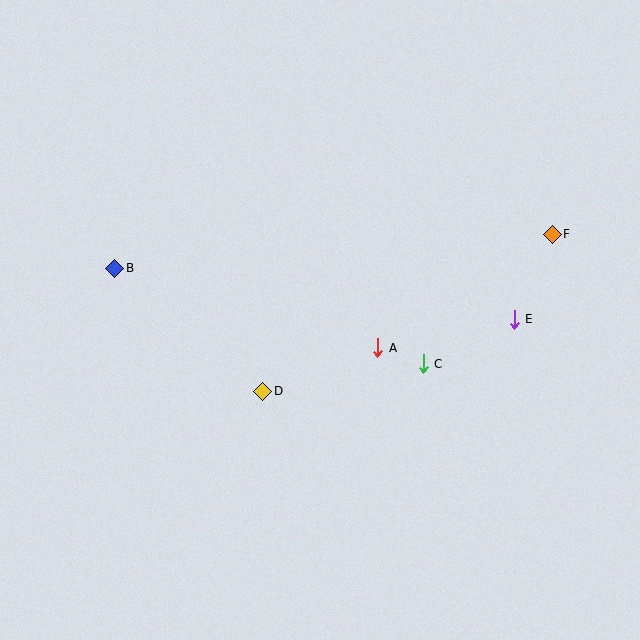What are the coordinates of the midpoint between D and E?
The midpoint between D and E is at (388, 355).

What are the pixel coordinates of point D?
Point D is at (263, 391).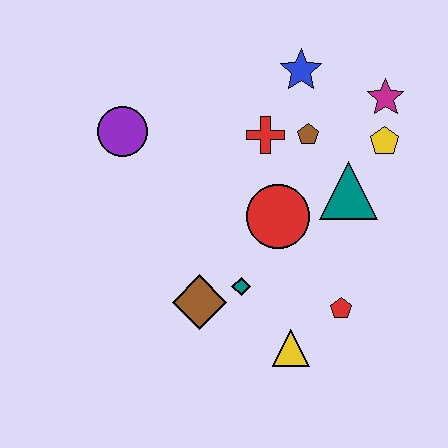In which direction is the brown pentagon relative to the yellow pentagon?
The brown pentagon is to the left of the yellow pentagon.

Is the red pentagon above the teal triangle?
No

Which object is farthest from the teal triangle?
The purple circle is farthest from the teal triangle.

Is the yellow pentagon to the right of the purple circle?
Yes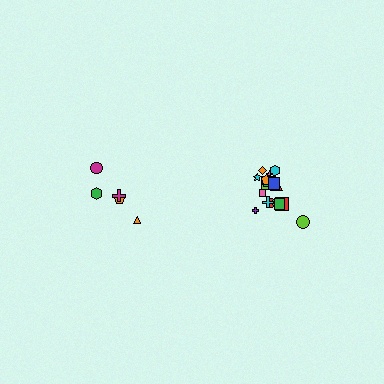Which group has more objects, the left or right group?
The right group.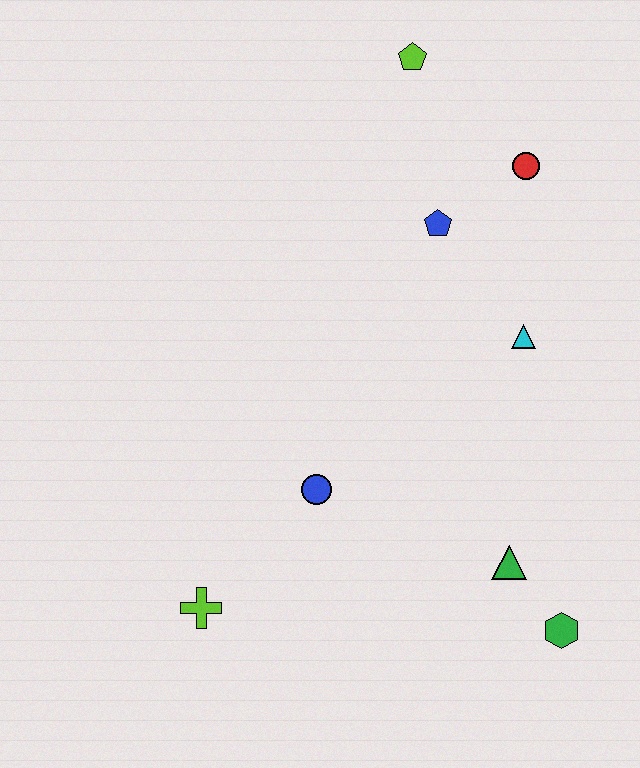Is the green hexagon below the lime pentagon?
Yes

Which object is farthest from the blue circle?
The lime pentagon is farthest from the blue circle.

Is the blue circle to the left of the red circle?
Yes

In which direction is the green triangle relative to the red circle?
The green triangle is below the red circle.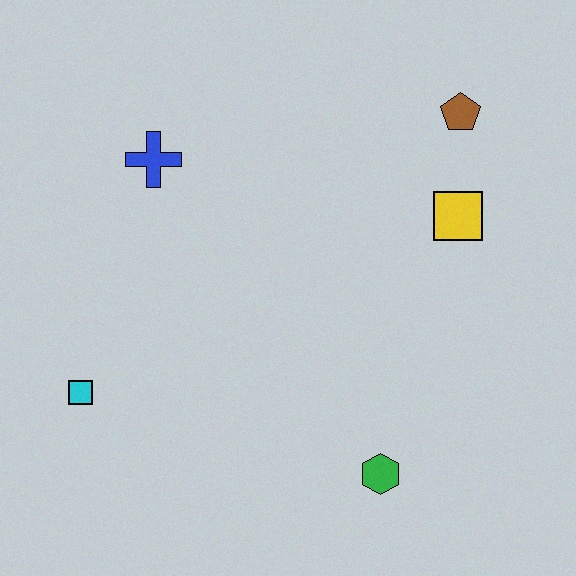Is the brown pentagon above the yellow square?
Yes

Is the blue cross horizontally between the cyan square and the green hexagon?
Yes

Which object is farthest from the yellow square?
The cyan square is farthest from the yellow square.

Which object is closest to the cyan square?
The blue cross is closest to the cyan square.